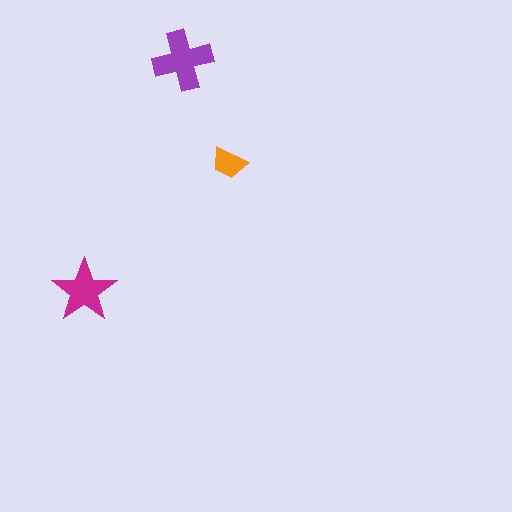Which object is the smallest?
The orange trapezoid.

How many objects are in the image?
There are 3 objects in the image.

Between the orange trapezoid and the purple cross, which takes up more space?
The purple cross.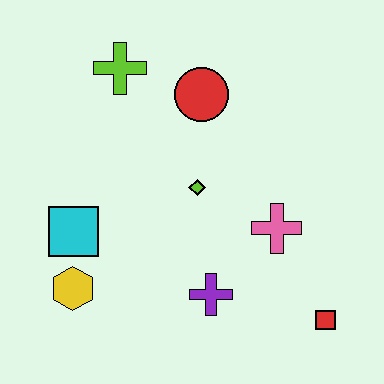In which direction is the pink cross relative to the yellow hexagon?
The pink cross is to the right of the yellow hexagon.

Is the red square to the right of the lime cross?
Yes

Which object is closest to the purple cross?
The pink cross is closest to the purple cross.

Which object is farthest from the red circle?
The red square is farthest from the red circle.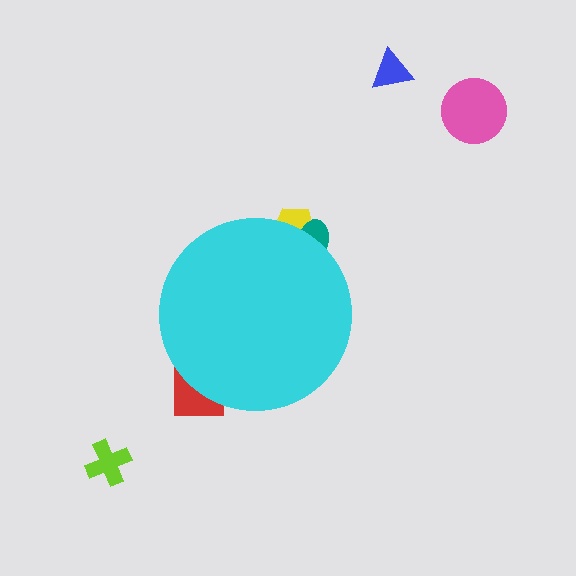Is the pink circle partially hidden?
No, the pink circle is fully visible.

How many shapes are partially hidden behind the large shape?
3 shapes are partially hidden.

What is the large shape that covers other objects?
A cyan circle.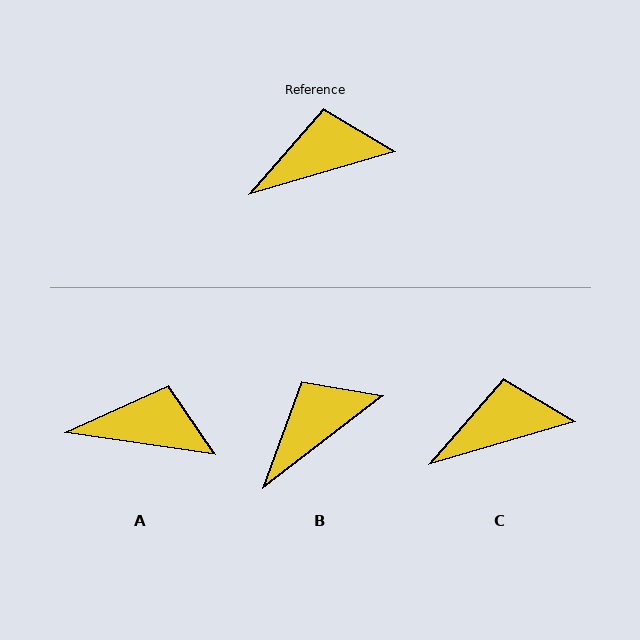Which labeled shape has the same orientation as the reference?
C.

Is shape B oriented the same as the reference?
No, it is off by about 21 degrees.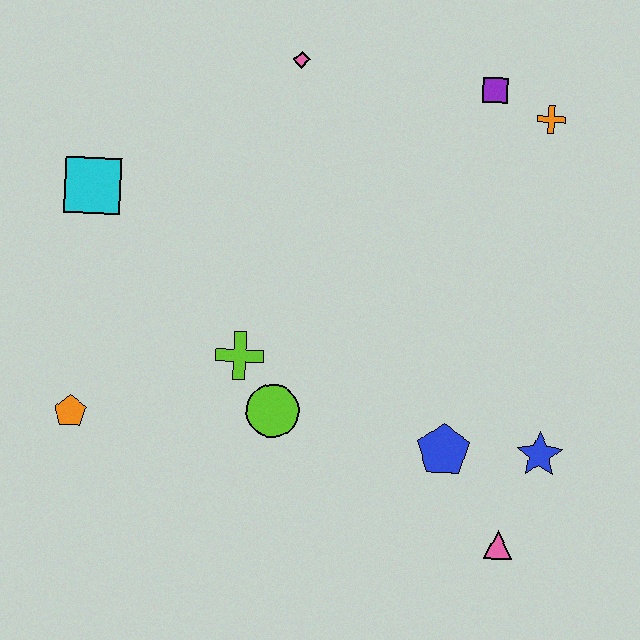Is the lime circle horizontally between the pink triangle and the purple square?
No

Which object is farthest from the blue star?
The cyan square is farthest from the blue star.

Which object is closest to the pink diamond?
The purple square is closest to the pink diamond.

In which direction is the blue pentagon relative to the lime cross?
The blue pentagon is to the right of the lime cross.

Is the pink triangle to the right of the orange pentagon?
Yes